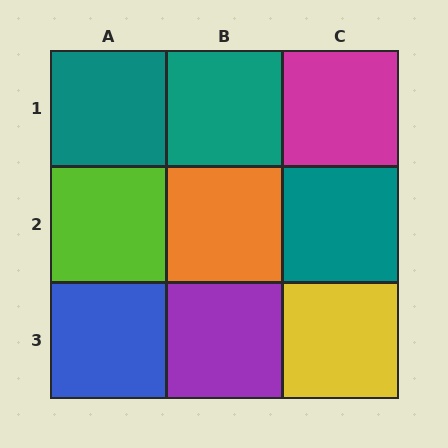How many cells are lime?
1 cell is lime.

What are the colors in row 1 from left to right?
Teal, teal, magenta.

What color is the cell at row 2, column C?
Teal.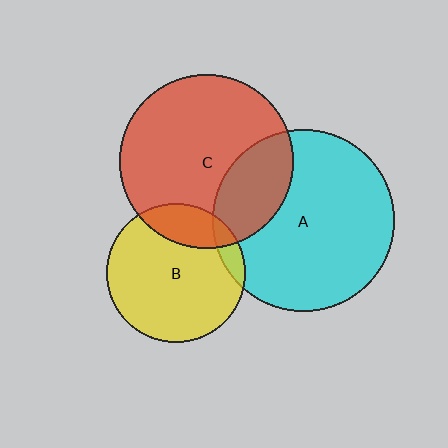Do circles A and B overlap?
Yes.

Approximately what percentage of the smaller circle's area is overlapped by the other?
Approximately 10%.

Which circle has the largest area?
Circle A (cyan).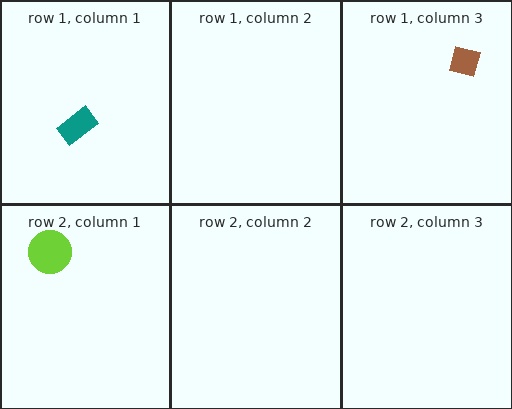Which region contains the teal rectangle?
The row 1, column 1 region.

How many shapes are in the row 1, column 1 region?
1.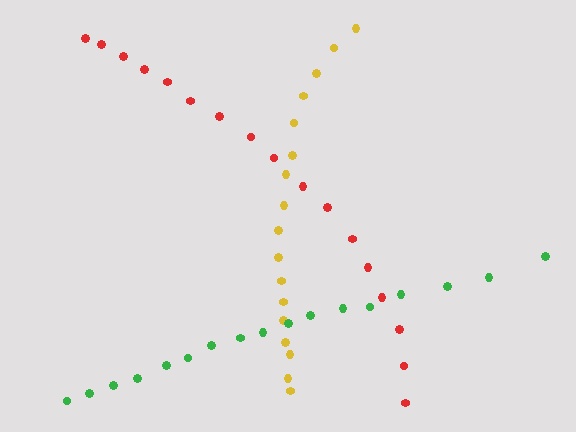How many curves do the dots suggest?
There are 3 distinct paths.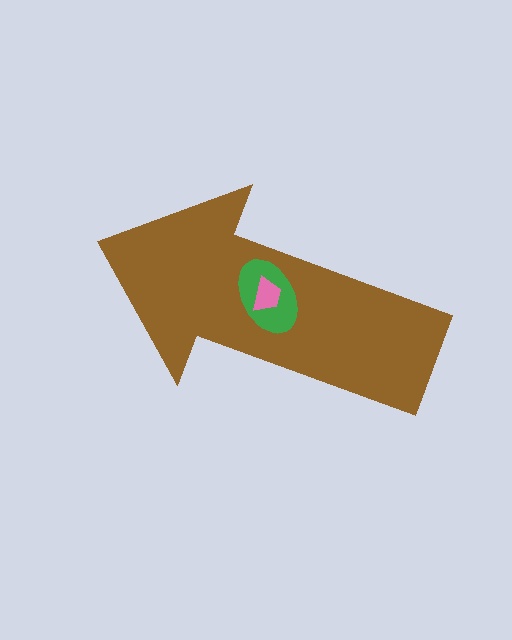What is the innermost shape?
The pink trapezoid.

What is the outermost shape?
The brown arrow.